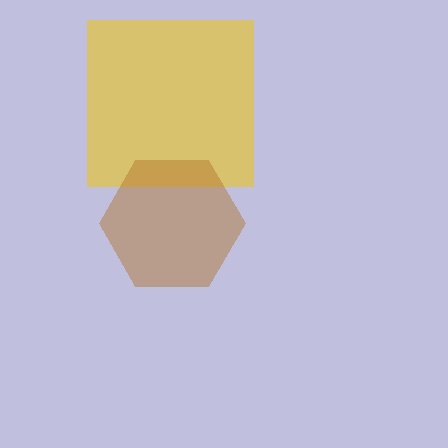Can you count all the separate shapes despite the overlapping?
Yes, there are 2 separate shapes.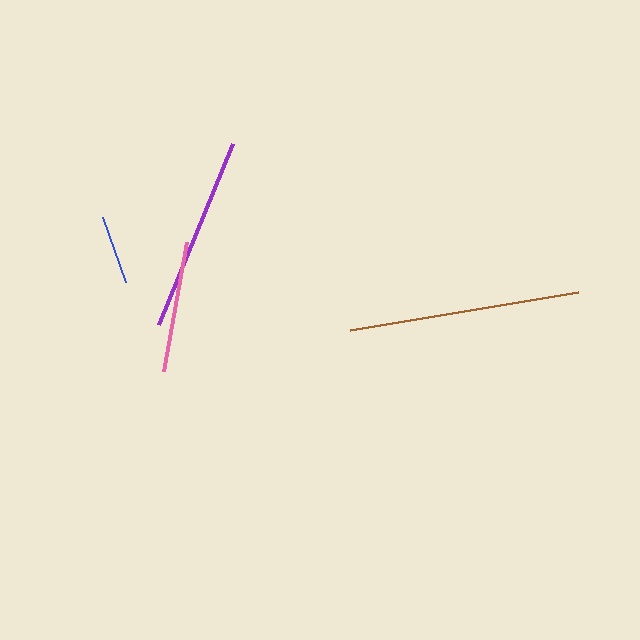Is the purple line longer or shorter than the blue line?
The purple line is longer than the blue line.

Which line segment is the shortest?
The blue line is the shortest at approximately 69 pixels.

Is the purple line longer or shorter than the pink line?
The purple line is longer than the pink line.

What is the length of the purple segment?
The purple segment is approximately 196 pixels long.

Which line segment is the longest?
The brown line is the longest at approximately 231 pixels.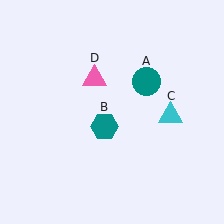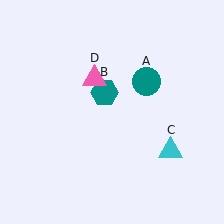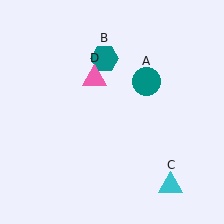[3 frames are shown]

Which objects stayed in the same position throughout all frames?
Teal circle (object A) and pink triangle (object D) remained stationary.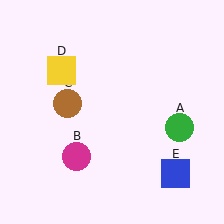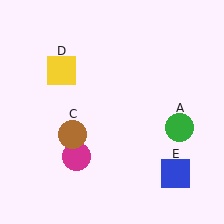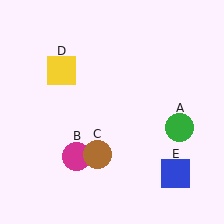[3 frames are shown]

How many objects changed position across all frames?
1 object changed position: brown circle (object C).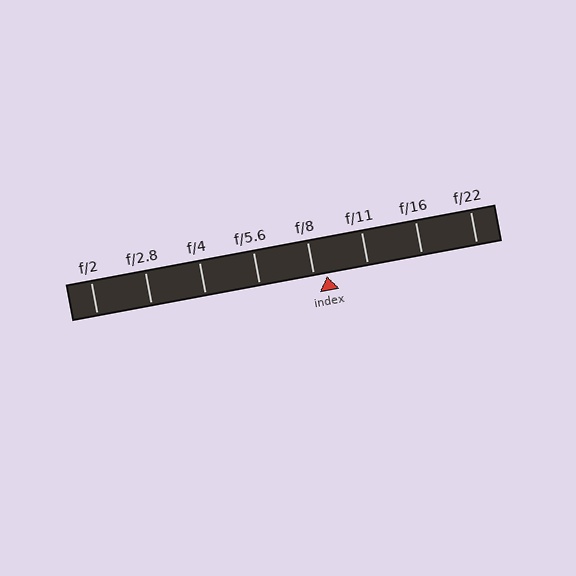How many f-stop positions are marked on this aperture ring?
There are 8 f-stop positions marked.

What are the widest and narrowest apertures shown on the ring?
The widest aperture shown is f/2 and the narrowest is f/22.